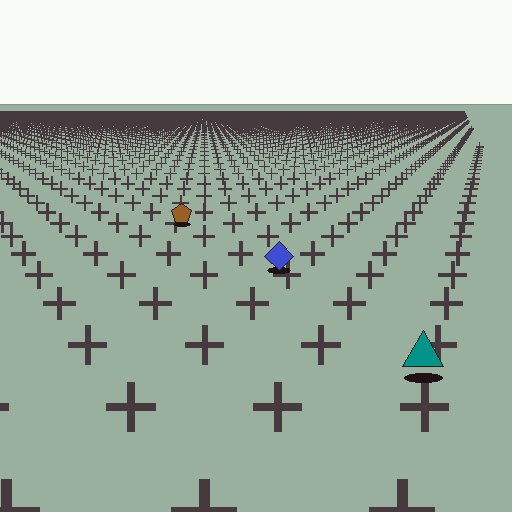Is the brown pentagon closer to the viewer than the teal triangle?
No. The teal triangle is closer — you can tell from the texture gradient: the ground texture is coarser near it.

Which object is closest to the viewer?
The teal triangle is closest. The texture marks near it are larger and more spread out.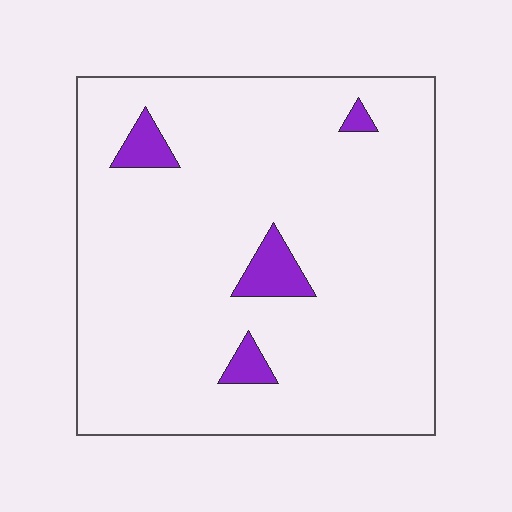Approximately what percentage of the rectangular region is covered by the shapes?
Approximately 5%.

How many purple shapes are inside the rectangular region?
4.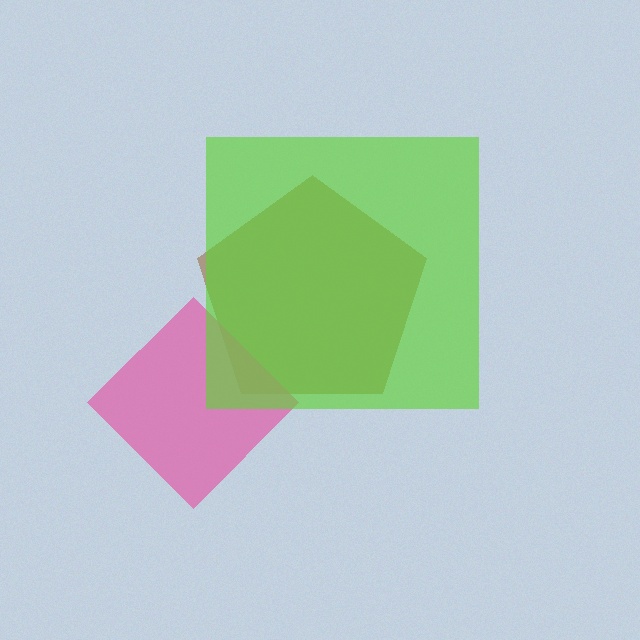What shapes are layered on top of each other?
The layered shapes are: a brown pentagon, a pink diamond, a lime square.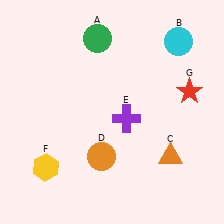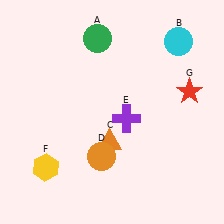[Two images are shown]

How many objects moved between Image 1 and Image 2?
1 object moved between the two images.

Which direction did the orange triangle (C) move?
The orange triangle (C) moved left.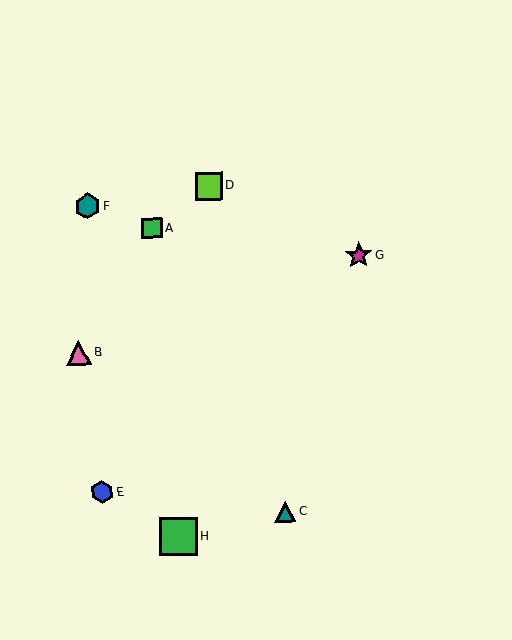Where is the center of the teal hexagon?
The center of the teal hexagon is at (88, 206).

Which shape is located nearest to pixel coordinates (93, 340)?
The pink triangle (labeled B) at (79, 353) is nearest to that location.